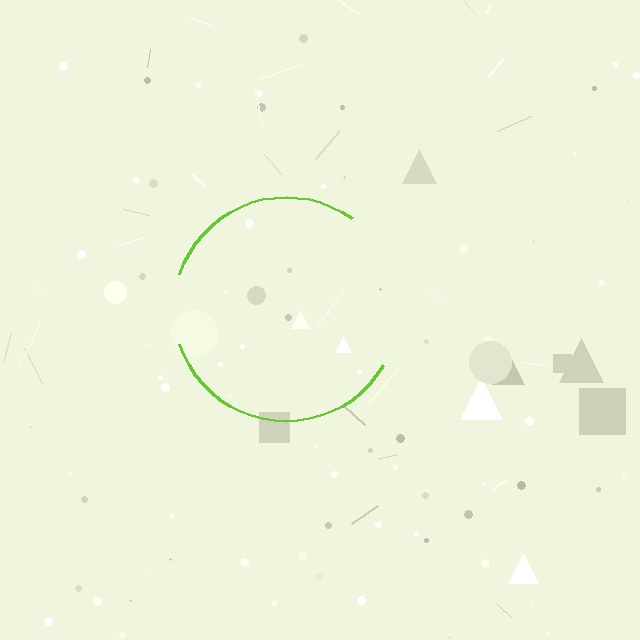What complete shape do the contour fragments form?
The contour fragments form a circle.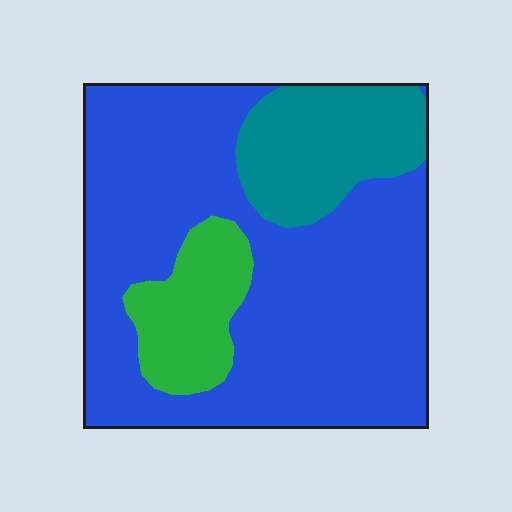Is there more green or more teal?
Teal.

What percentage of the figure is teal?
Teal covers roughly 20% of the figure.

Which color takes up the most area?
Blue, at roughly 70%.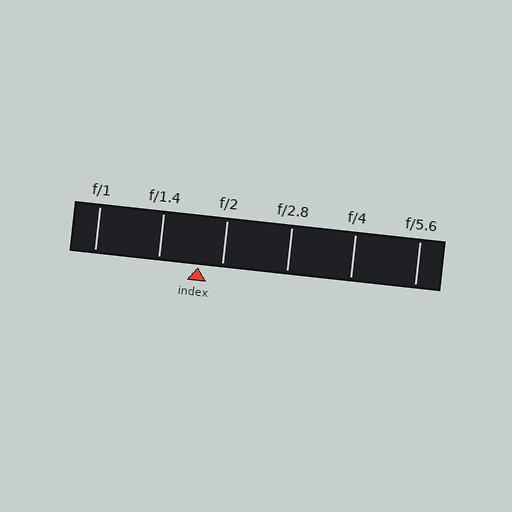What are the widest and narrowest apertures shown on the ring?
The widest aperture shown is f/1 and the narrowest is f/5.6.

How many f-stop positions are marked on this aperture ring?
There are 6 f-stop positions marked.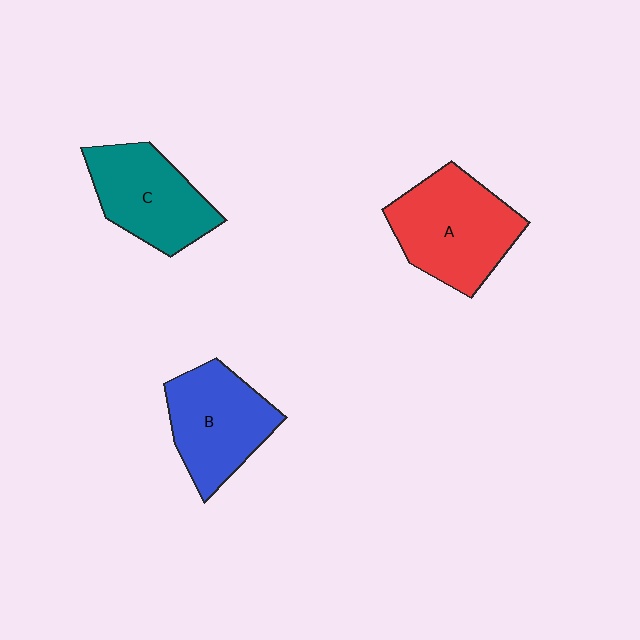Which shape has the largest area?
Shape A (red).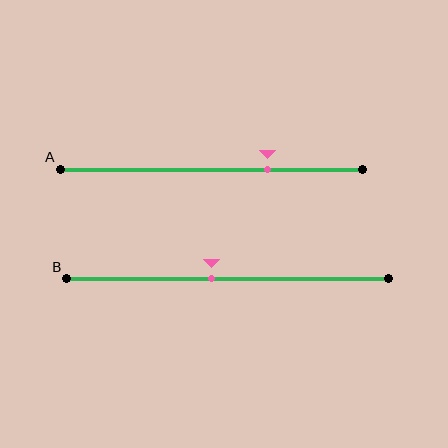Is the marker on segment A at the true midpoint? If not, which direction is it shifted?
No, the marker on segment A is shifted to the right by about 19% of the segment length.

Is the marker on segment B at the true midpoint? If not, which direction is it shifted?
No, the marker on segment B is shifted to the left by about 5% of the segment length.